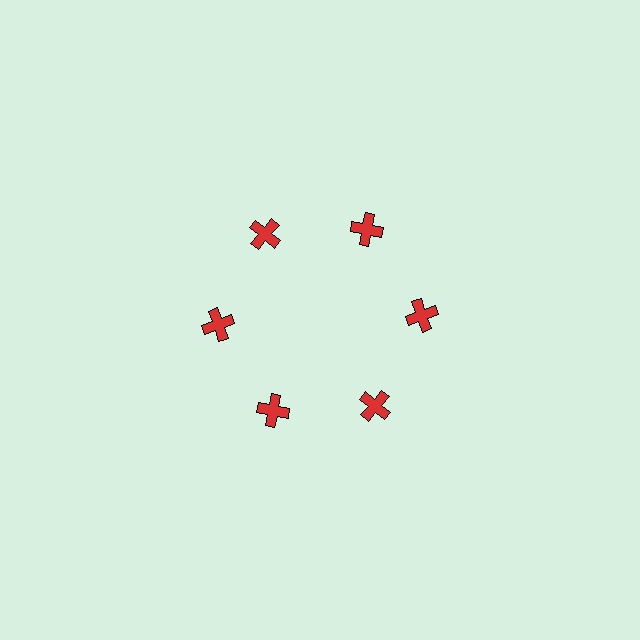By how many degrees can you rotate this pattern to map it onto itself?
The pattern maps onto itself every 60 degrees of rotation.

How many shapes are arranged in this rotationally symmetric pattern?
There are 6 shapes, arranged in 6 groups of 1.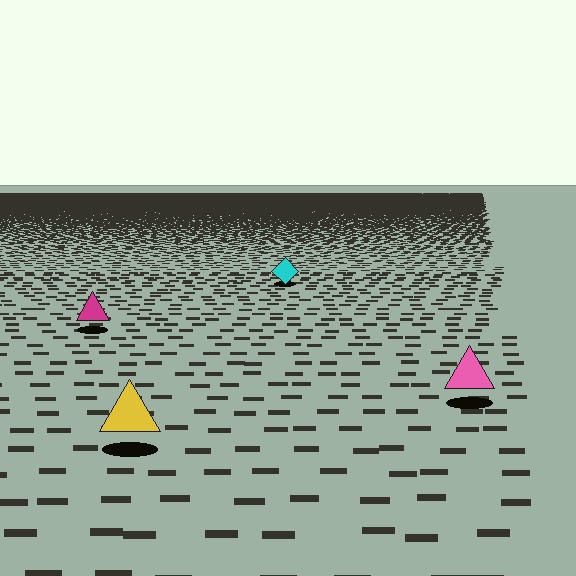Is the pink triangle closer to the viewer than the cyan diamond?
Yes. The pink triangle is closer — you can tell from the texture gradient: the ground texture is coarser near it.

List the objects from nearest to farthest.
From nearest to farthest: the yellow triangle, the pink triangle, the magenta triangle, the cyan diamond.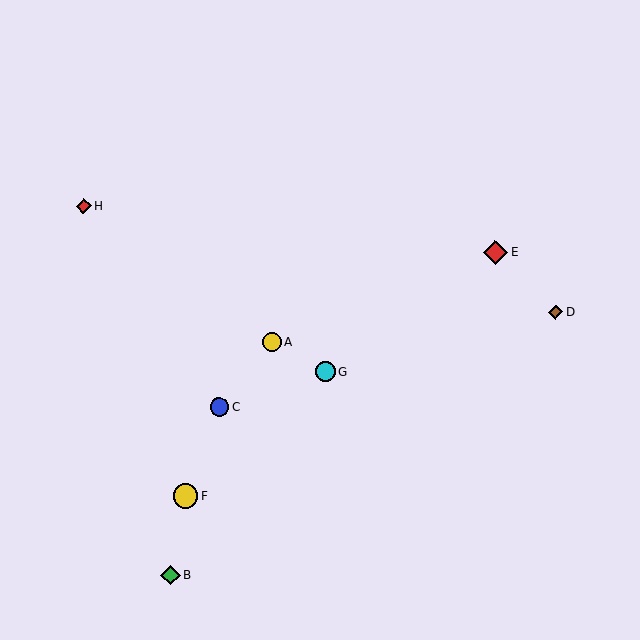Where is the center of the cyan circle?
The center of the cyan circle is at (325, 372).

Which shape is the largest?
The yellow circle (labeled F) is the largest.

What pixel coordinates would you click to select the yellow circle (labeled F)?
Click at (185, 496) to select the yellow circle F.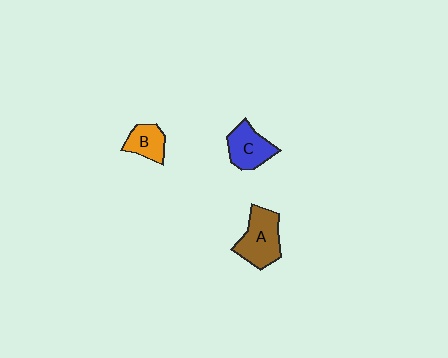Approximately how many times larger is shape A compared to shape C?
Approximately 1.3 times.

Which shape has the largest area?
Shape A (brown).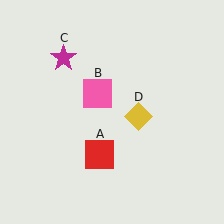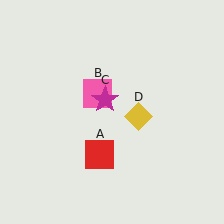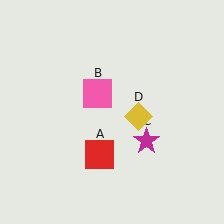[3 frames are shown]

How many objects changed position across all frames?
1 object changed position: magenta star (object C).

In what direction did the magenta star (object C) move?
The magenta star (object C) moved down and to the right.